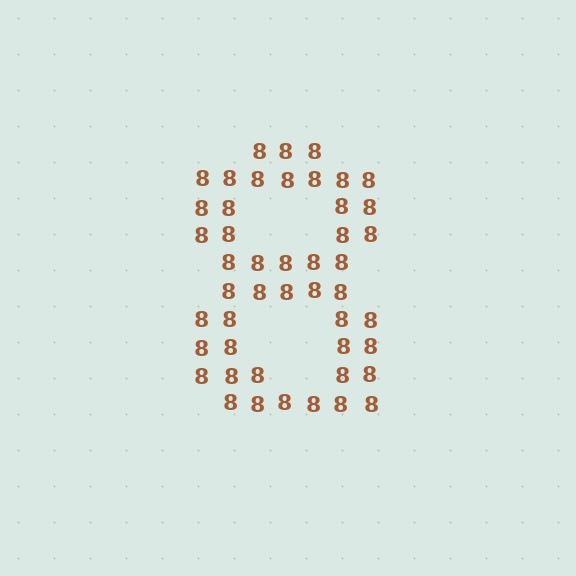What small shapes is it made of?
It is made of small digit 8's.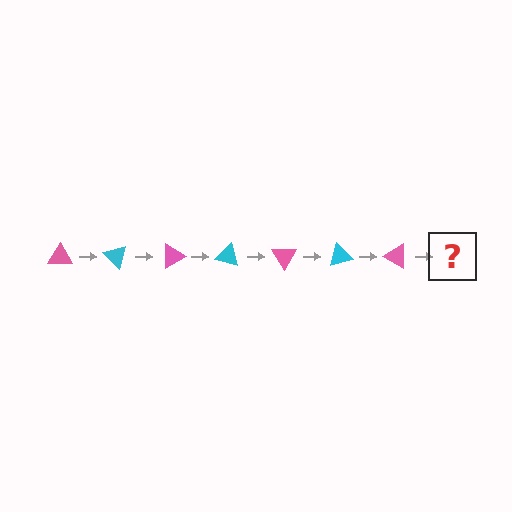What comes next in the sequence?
The next element should be a cyan triangle, rotated 315 degrees from the start.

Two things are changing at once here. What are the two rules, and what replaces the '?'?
The two rules are that it rotates 45 degrees each step and the color cycles through pink and cyan. The '?' should be a cyan triangle, rotated 315 degrees from the start.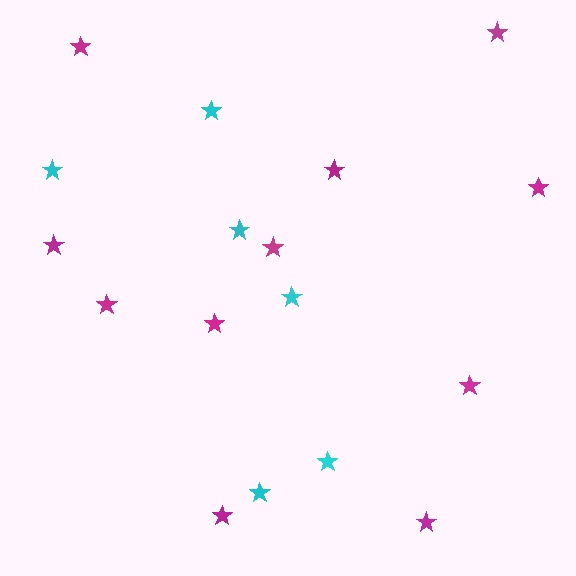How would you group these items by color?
There are 2 groups: one group of cyan stars (6) and one group of magenta stars (11).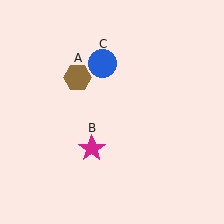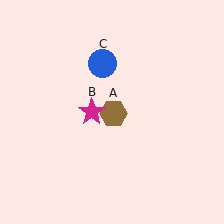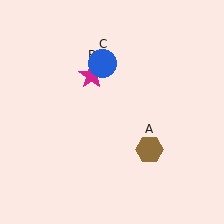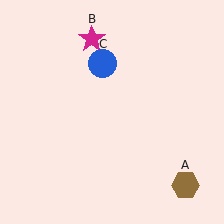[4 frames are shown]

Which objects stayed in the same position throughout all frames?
Blue circle (object C) remained stationary.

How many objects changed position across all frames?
2 objects changed position: brown hexagon (object A), magenta star (object B).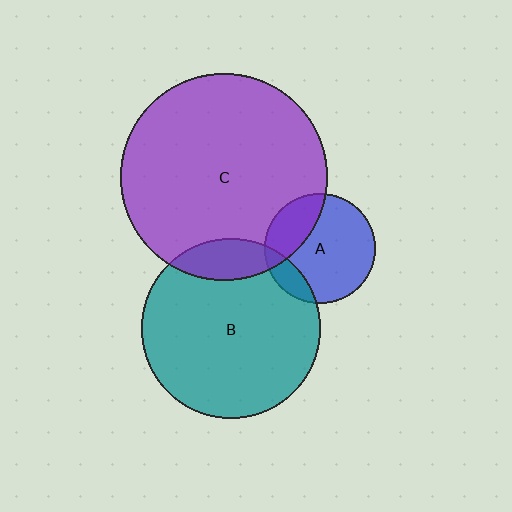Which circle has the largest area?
Circle C (purple).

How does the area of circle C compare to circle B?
Approximately 1.3 times.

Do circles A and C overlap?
Yes.